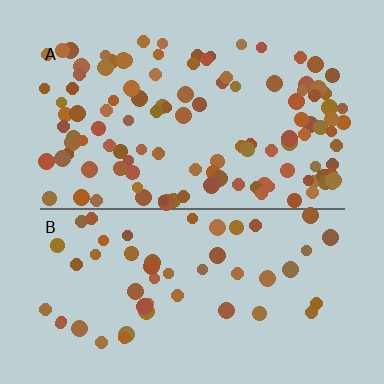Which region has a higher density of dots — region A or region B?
A (the top).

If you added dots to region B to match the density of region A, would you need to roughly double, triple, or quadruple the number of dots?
Approximately double.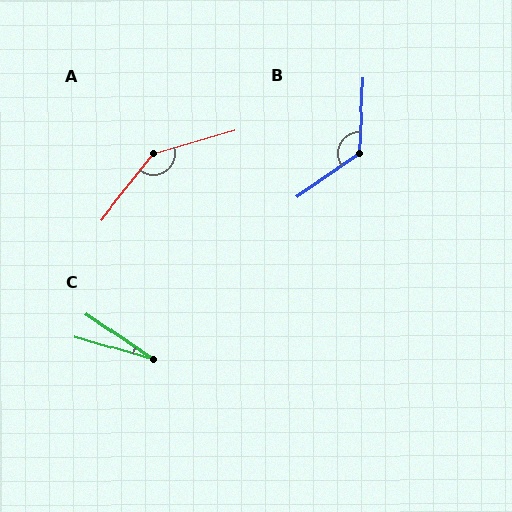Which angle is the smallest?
C, at approximately 18 degrees.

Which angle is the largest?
A, at approximately 145 degrees.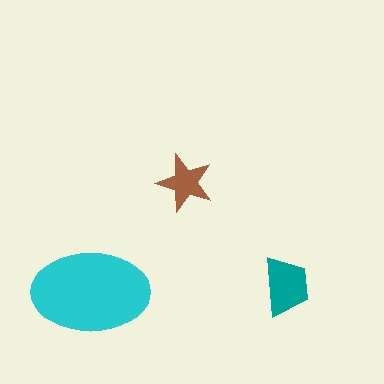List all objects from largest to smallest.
The cyan ellipse, the teal trapezoid, the brown star.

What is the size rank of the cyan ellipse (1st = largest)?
1st.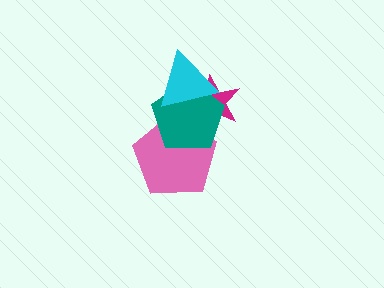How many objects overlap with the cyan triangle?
2 objects overlap with the cyan triangle.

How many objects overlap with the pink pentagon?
1 object overlaps with the pink pentagon.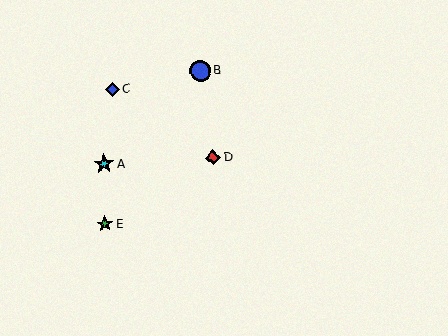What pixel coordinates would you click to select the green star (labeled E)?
Click at (105, 224) to select the green star E.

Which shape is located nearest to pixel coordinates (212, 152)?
The red diamond (labeled D) at (213, 157) is nearest to that location.